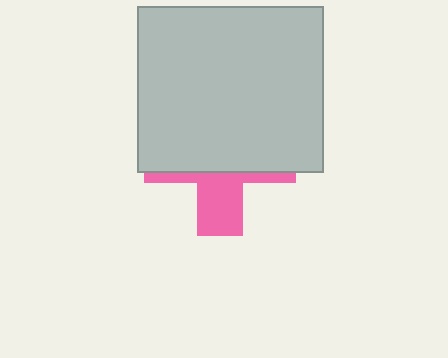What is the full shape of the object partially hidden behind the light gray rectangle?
The partially hidden object is a pink cross.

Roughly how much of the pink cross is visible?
A small part of it is visible (roughly 32%).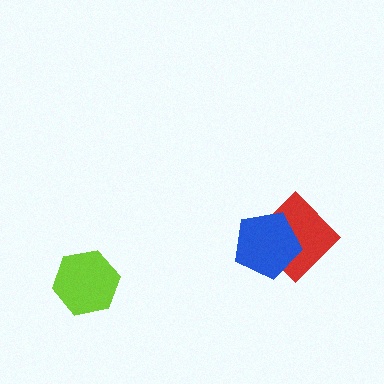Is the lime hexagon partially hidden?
No, no other shape covers it.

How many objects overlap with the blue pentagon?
1 object overlaps with the blue pentagon.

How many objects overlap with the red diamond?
1 object overlaps with the red diamond.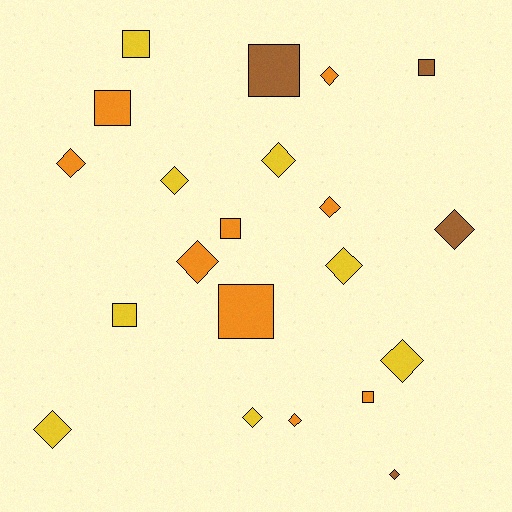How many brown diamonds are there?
There are 2 brown diamonds.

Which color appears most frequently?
Orange, with 9 objects.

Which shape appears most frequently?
Diamond, with 13 objects.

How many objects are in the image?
There are 21 objects.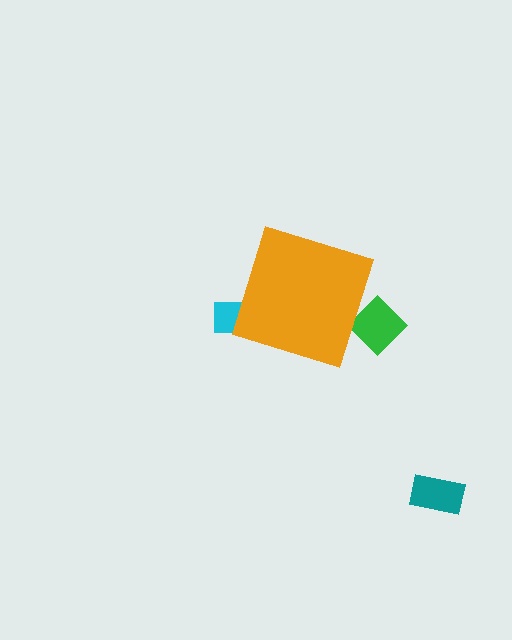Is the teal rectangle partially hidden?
No, the teal rectangle is fully visible.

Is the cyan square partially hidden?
Yes, the cyan square is partially hidden behind the orange diamond.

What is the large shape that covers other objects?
An orange diamond.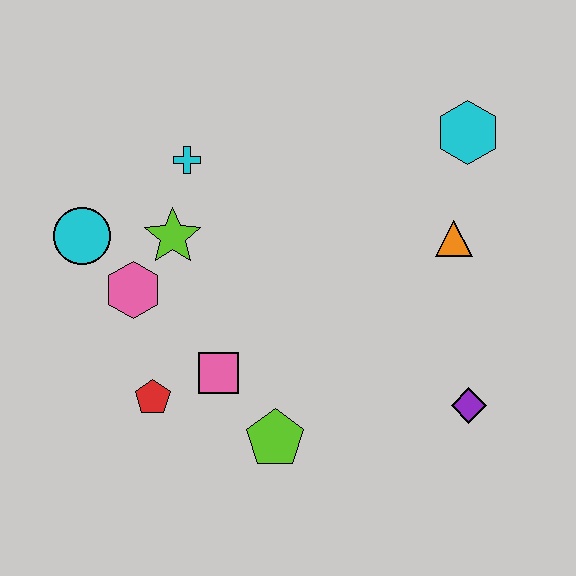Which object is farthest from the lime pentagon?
The cyan hexagon is farthest from the lime pentagon.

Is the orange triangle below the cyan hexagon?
Yes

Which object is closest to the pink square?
The red pentagon is closest to the pink square.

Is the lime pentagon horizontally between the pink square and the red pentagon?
No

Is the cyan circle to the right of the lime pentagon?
No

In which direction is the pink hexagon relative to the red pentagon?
The pink hexagon is above the red pentagon.